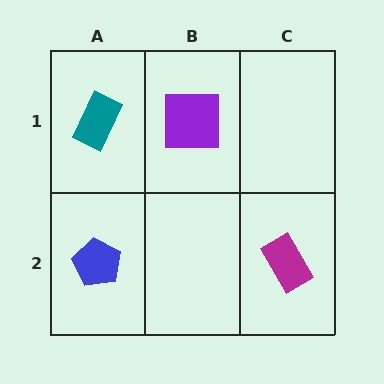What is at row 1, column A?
A teal rectangle.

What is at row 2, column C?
A magenta rectangle.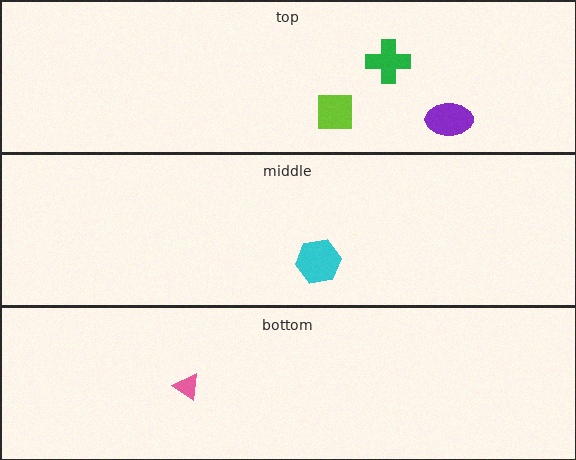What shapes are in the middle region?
The cyan hexagon.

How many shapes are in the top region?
3.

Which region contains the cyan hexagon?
The middle region.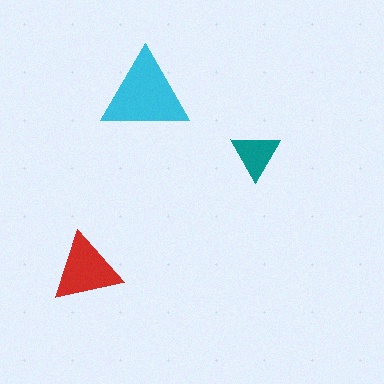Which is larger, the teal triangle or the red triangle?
The red one.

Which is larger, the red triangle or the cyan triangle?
The cyan one.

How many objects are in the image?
There are 3 objects in the image.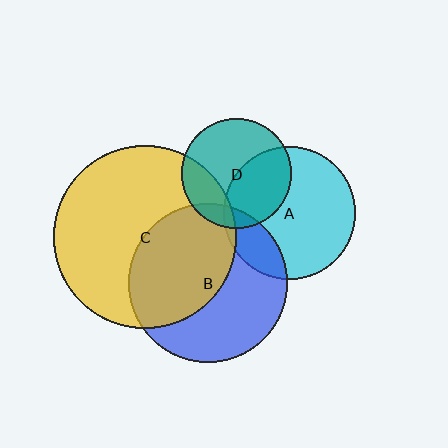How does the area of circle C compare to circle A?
Approximately 1.9 times.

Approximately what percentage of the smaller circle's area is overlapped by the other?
Approximately 10%.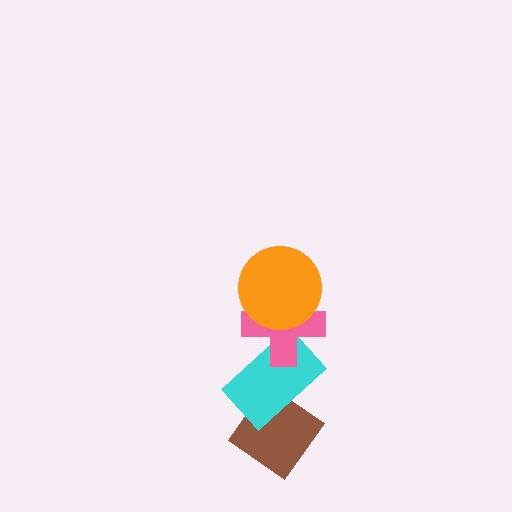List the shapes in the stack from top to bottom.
From top to bottom: the orange circle, the pink cross, the cyan rectangle, the brown diamond.